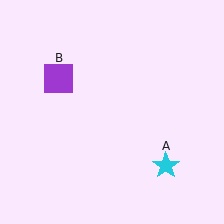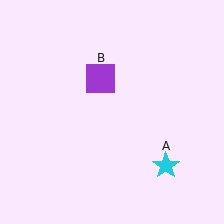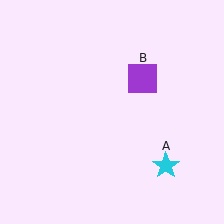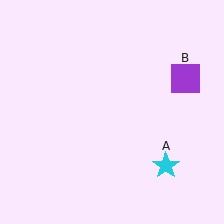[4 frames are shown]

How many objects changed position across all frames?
1 object changed position: purple square (object B).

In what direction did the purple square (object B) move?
The purple square (object B) moved right.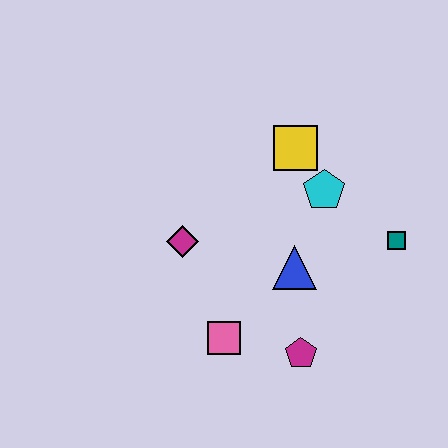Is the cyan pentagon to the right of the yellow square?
Yes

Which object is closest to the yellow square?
The cyan pentagon is closest to the yellow square.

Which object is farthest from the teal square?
The magenta diamond is farthest from the teal square.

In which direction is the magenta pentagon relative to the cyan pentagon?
The magenta pentagon is below the cyan pentagon.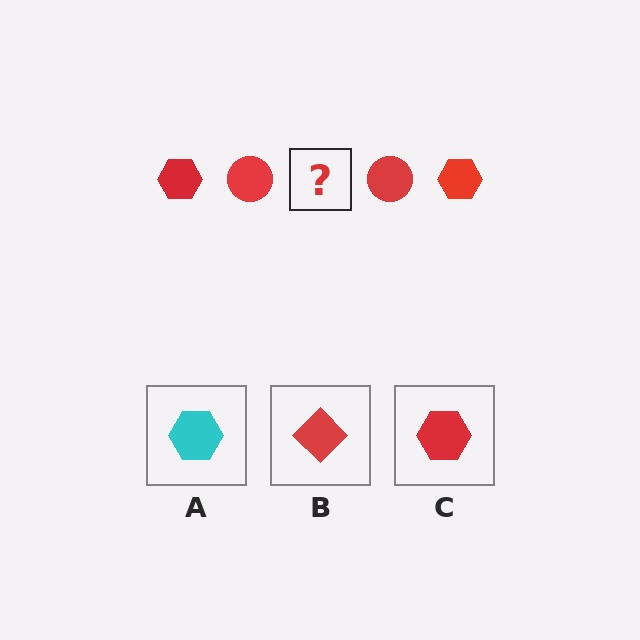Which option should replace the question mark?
Option C.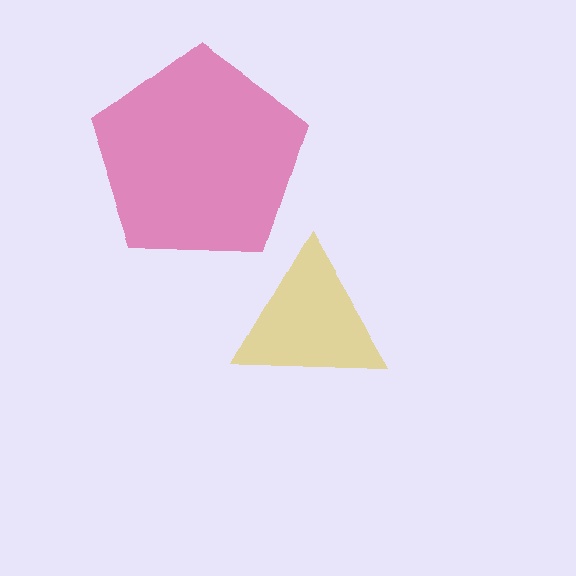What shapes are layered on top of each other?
The layered shapes are: a pink pentagon, a yellow triangle.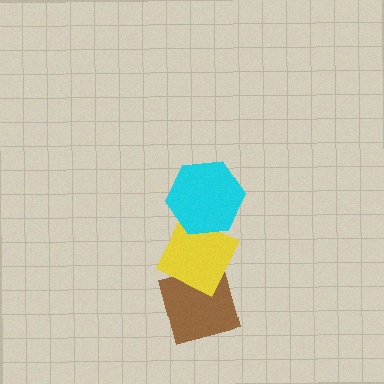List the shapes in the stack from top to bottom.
From top to bottom: the cyan hexagon, the yellow diamond, the brown square.